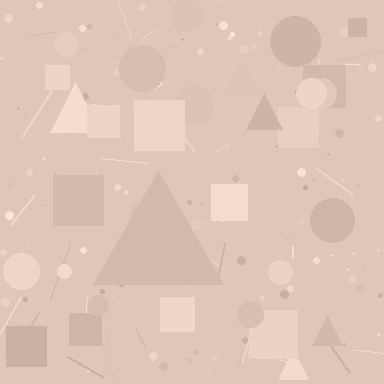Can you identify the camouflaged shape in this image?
The camouflaged shape is a triangle.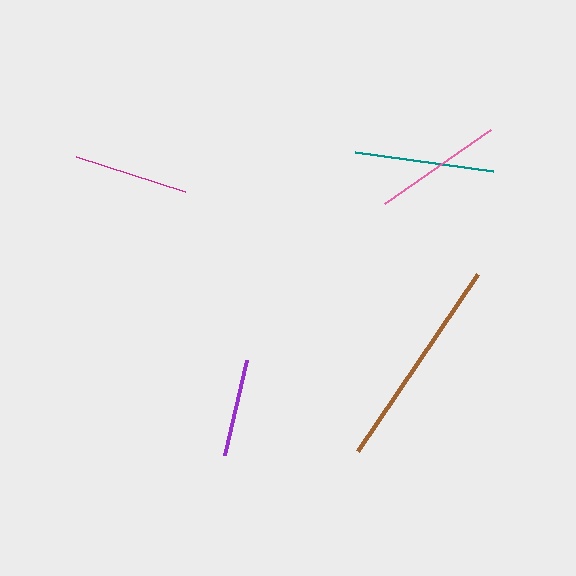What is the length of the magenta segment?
The magenta segment is approximately 114 pixels long.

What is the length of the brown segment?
The brown segment is approximately 214 pixels long.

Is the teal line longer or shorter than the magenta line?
The teal line is longer than the magenta line.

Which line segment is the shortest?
The purple line is the shortest at approximately 98 pixels.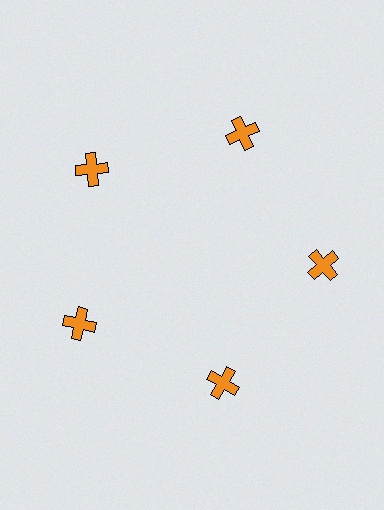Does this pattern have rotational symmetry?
Yes, this pattern has 5-fold rotational symmetry. It looks the same after rotating 72 degrees around the center.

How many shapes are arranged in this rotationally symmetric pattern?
There are 5 shapes, arranged in 5 groups of 1.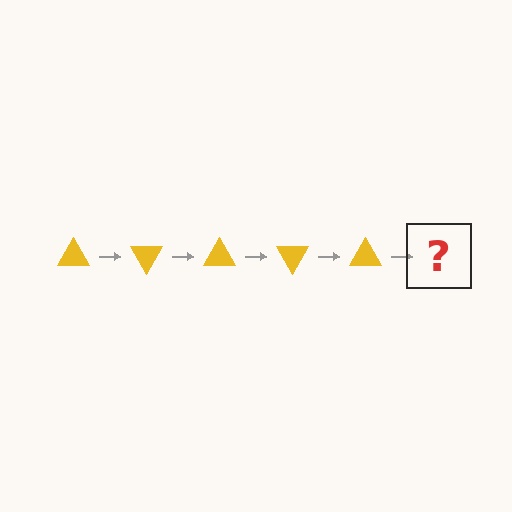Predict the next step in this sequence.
The next step is a yellow triangle rotated 300 degrees.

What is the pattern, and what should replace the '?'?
The pattern is that the triangle rotates 60 degrees each step. The '?' should be a yellow triangle rotated 300 degrees.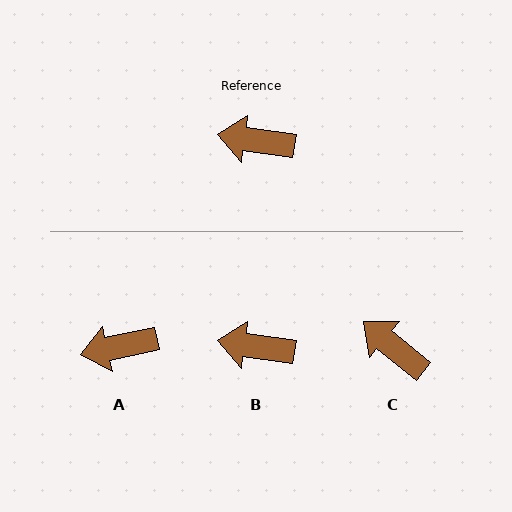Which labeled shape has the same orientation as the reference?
B.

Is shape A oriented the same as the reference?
No, it is off by about 20 degrees.